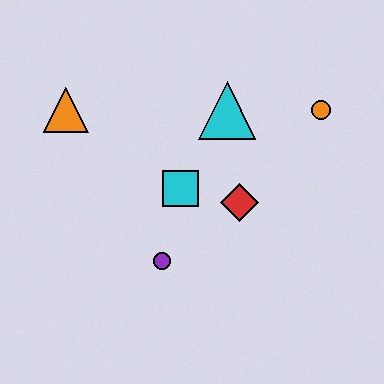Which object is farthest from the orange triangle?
The orange circle is farthest from the orange triangle.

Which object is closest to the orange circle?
The cyan triangle is closest to the orange circle.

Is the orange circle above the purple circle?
Yes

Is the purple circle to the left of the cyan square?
Yes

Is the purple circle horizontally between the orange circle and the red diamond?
No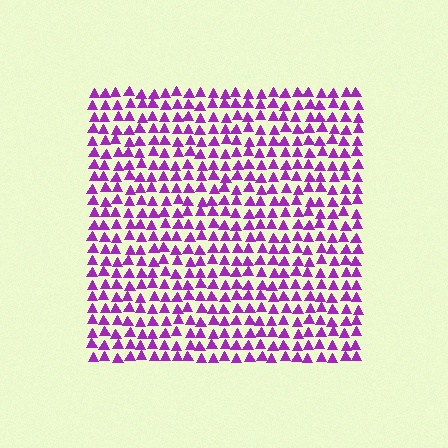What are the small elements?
The small elements are triangles.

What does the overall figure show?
The overall figure shows a square.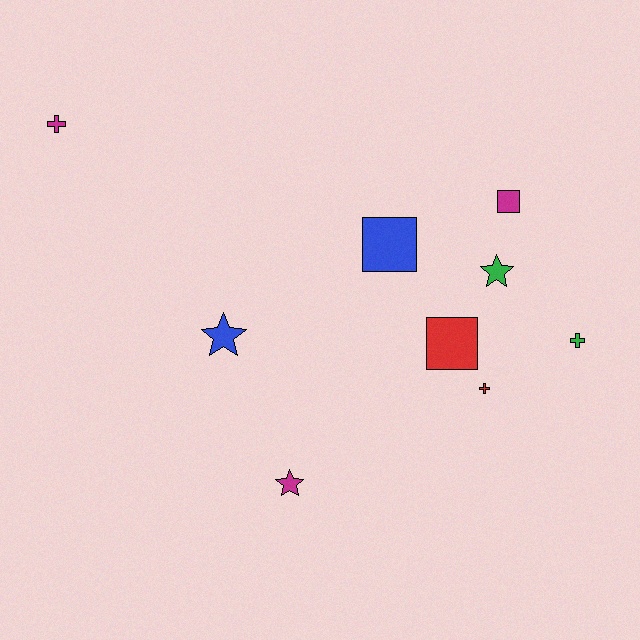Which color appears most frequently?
Magenta, with 3 objects.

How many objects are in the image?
There are 9 objects.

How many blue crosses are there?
There are no blue crosses.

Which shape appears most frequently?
Square, with 3 objects.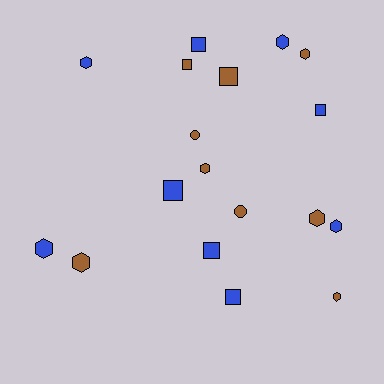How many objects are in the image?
There are 18 objects.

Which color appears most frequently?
Brown, with 9 objects.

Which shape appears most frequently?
Hexagon, with 9 objects.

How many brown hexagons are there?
There are 5 brown hexagons.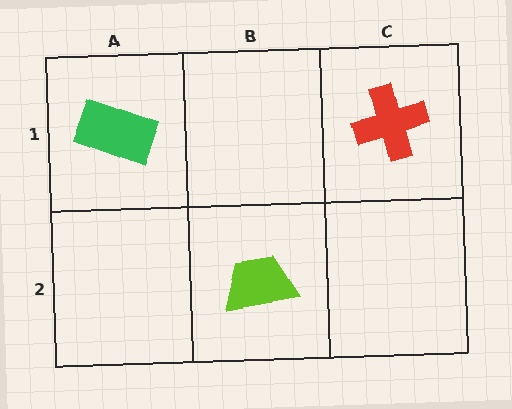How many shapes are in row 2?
1 shape.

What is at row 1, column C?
A red cross.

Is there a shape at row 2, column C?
No, that cell is empty.